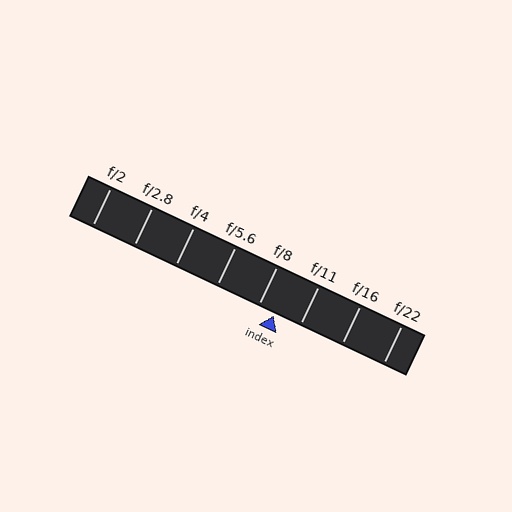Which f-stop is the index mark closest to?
The index mark is closest to f/8.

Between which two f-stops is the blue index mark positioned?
The index mark is between f/8 and f/11.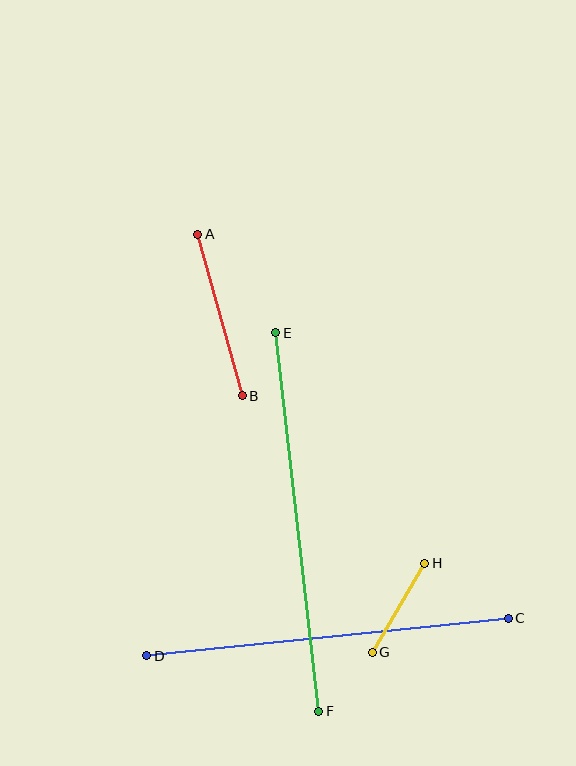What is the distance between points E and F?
The distance is approximately 381 pixels.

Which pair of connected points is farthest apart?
Points E and F are farthest apart.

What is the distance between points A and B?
The distance is approximately 168 pixels.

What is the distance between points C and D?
The distance is approximately 363 pixels.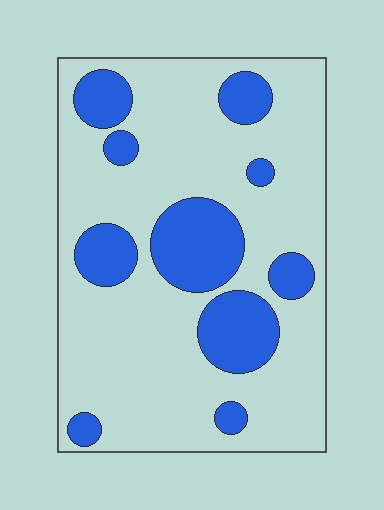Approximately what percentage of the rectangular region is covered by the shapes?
Approximately 25%.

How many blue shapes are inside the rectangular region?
10.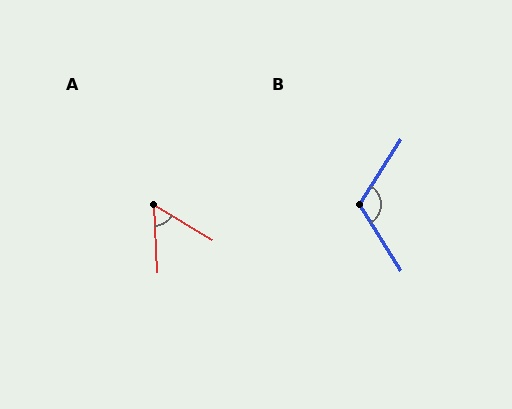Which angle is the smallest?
A, at approximately 56 degrees.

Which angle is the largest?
B, at approximately 116 degrees.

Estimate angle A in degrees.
Approximately 56 degrees.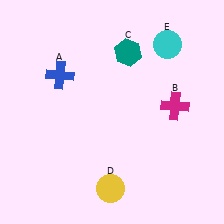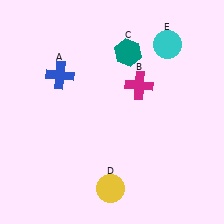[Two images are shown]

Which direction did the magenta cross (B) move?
The magenta cross (B) moved left.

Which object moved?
The magenta cross (B) moved left.